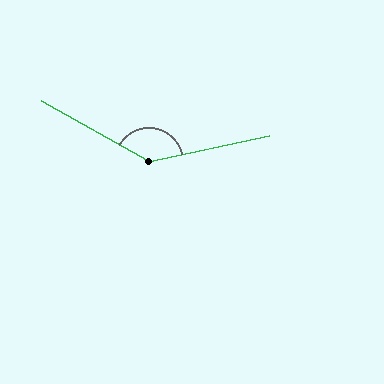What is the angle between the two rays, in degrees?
Approximately 138 degrees.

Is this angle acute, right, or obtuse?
It is obtuse.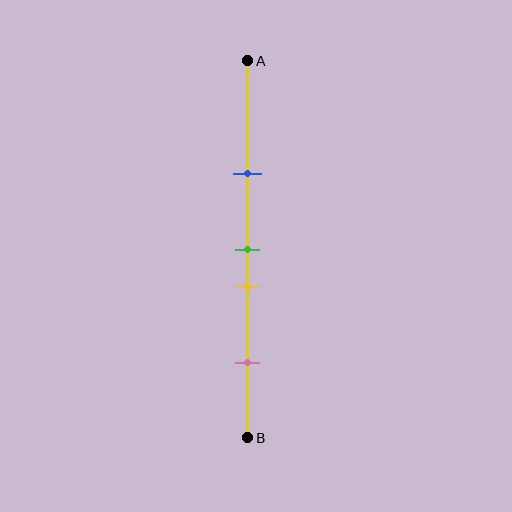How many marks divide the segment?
There are 4 marks dividing the segment.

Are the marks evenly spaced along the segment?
No, the marks are not evenly spaced.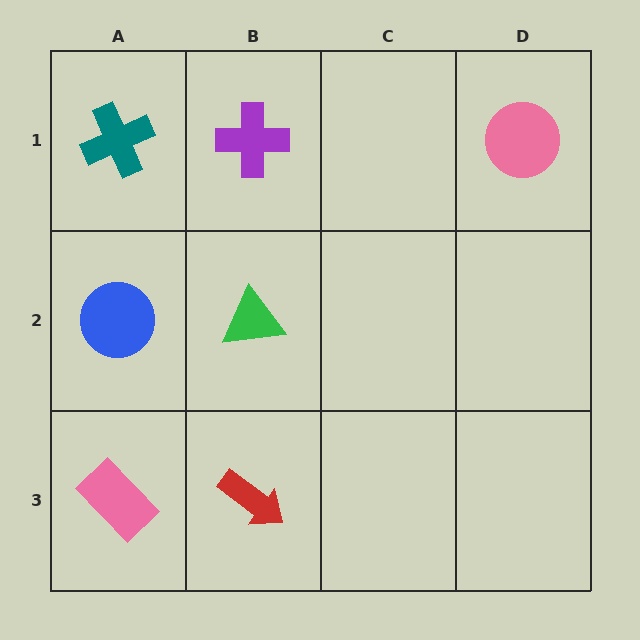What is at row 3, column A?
A pink rectangle.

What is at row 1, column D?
A pink circle.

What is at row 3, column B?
A red arrow.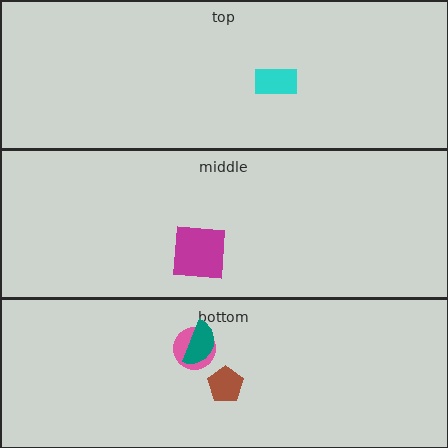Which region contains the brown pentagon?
The bottom region.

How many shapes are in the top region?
1.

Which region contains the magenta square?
The middle region.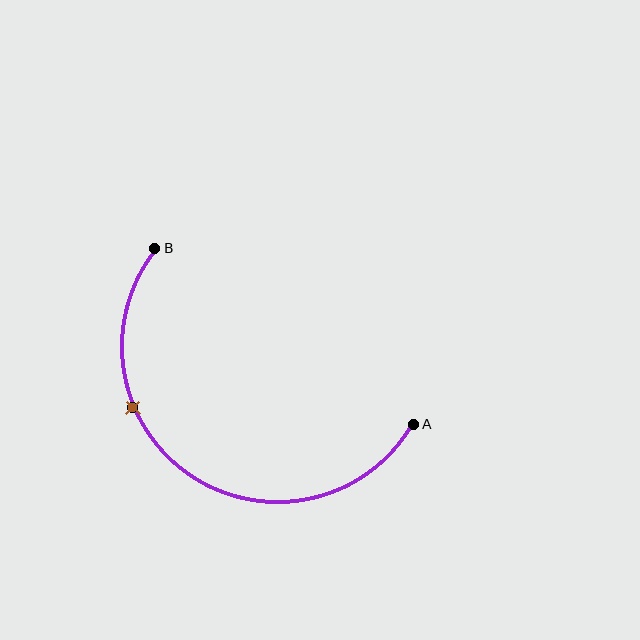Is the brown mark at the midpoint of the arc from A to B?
No. The brown mark lies on the arc but is closer to endpoint B. The arc midpoint would be at the point on the curve equidistant along the arc from both A and B.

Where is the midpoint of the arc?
The arc midpoint is the point on the curve farthest from the straight line joining A and B. It sits below and to the left of that line.